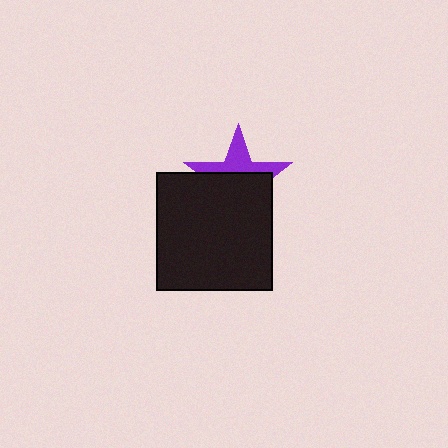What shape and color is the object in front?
The object in front is a black rectangle.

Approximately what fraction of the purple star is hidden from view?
Roughly 62% of the purple star is hidden behind the black rectangle.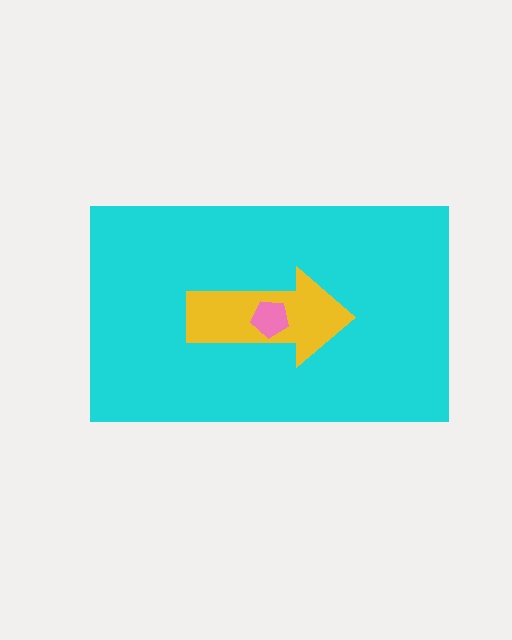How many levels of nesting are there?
3.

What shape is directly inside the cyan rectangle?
The yellow arrow.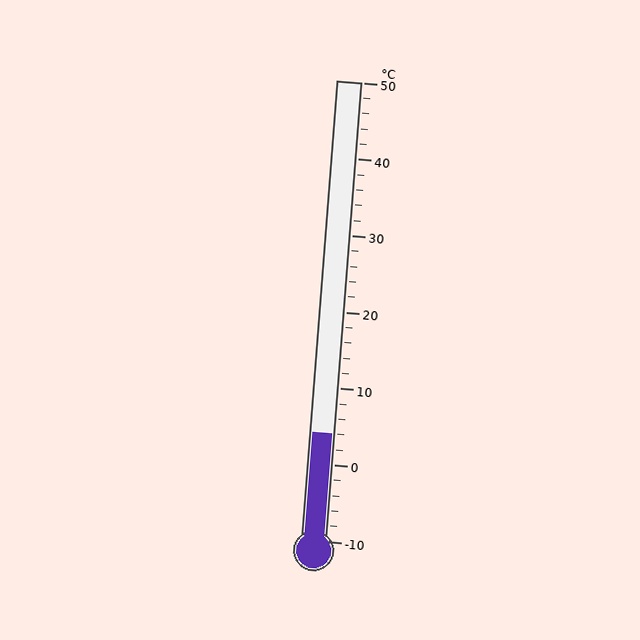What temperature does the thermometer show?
The thermometer shows approximately 4°C.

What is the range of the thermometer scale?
The thermometer scale ranges from -10°C to 50°C.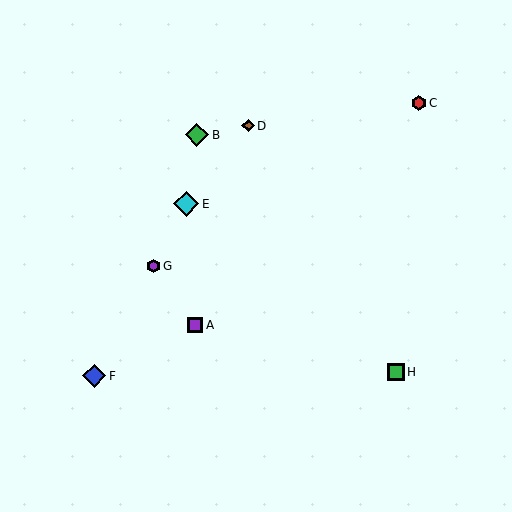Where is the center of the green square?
The center of the green square is at (396, 372).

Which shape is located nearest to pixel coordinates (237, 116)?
The brown diamond (labeled D) at (248, 126) is nearest to that location.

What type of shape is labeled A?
Shape A is a purple square.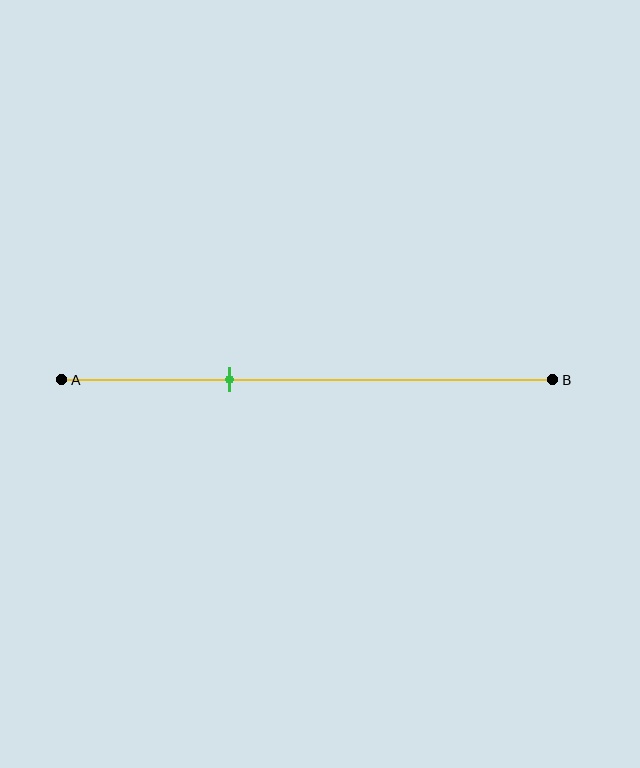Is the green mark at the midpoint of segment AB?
No, the mark is at about 35% from A, not at the 50% midpoint.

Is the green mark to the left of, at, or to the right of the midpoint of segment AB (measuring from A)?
The green mark is to the left of the midpoint of segment AB.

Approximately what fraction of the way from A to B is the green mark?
The green mark is approximately 35% of the way from A to B.